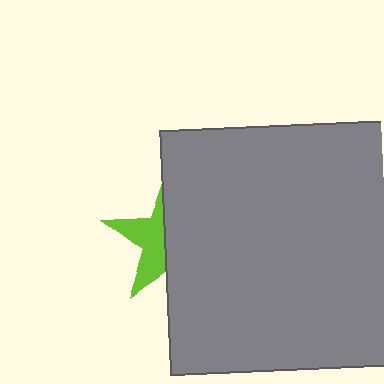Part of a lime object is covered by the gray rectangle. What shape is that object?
It is a star.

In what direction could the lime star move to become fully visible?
The lime star could move left. That would shift it out from behind the gray rectangle entirely.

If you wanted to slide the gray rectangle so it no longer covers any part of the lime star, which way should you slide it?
Slide it right — that is the most direct way to separate the two shapes.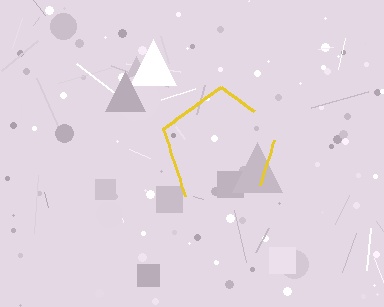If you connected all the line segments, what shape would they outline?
They would outline a pentagon.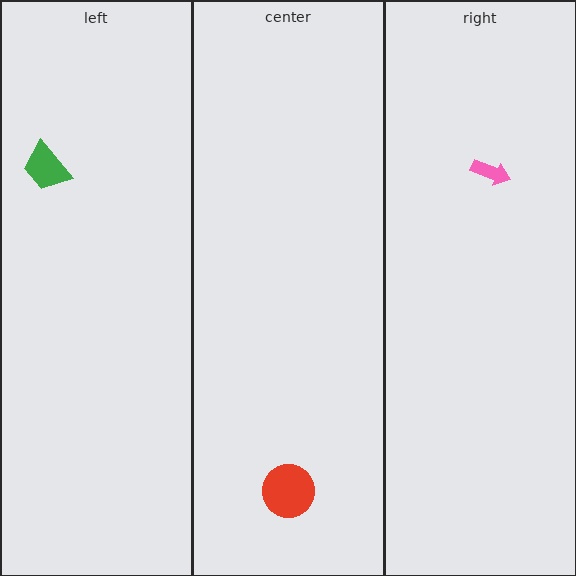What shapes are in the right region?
The pink arrow.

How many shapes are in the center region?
1.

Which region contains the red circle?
The center region.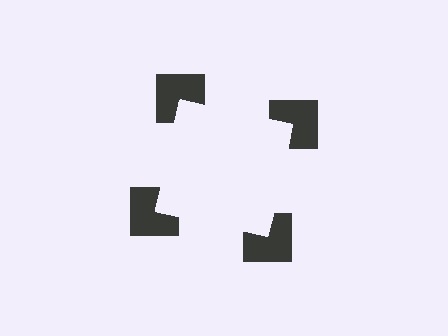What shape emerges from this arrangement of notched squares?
An illusory square — its edges are inferred from the aligned wedge cuts in the notched squares, not physically drawn.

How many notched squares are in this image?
There are 4 — one at each vertex of the illusory square.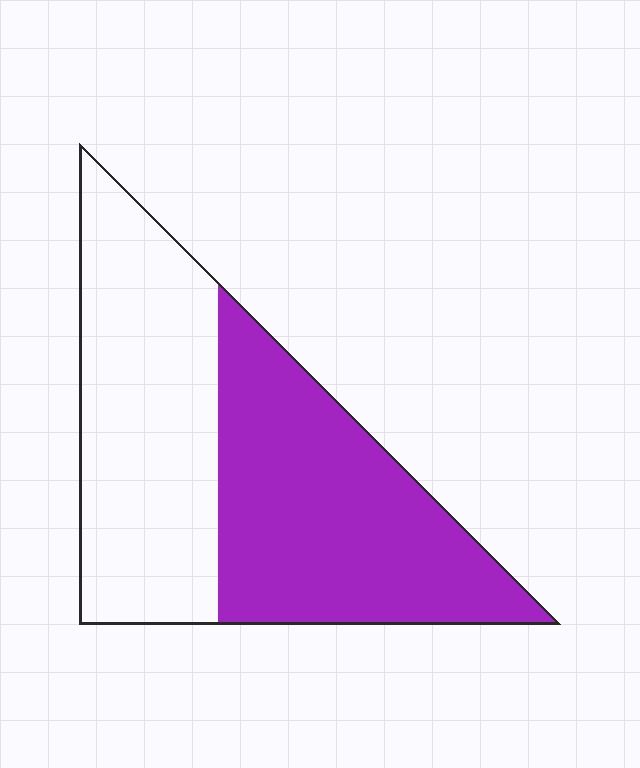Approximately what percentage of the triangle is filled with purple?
Approximately 50%.